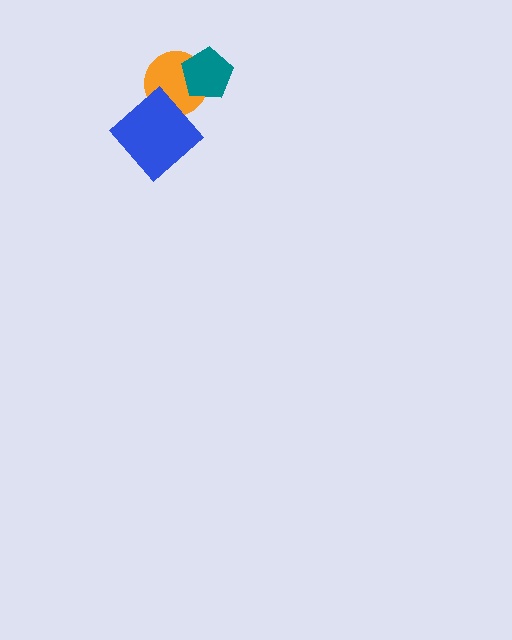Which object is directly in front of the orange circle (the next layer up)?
The blue diamond is directly in front of the orange circle.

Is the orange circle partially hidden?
Yes, it is partially covered by another shape.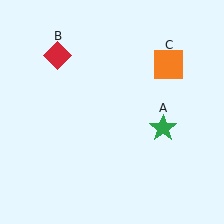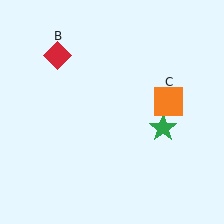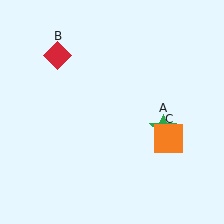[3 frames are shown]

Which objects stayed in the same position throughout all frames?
Green star (object A) and red diamond (object B) remained stationary.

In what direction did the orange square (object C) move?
The orange square (object C) moved down.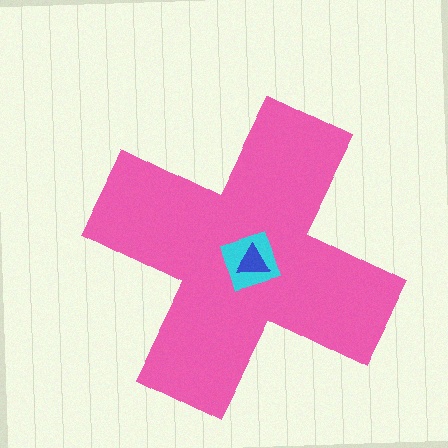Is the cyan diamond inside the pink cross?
Yes.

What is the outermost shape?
The pink cross.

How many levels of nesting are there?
3.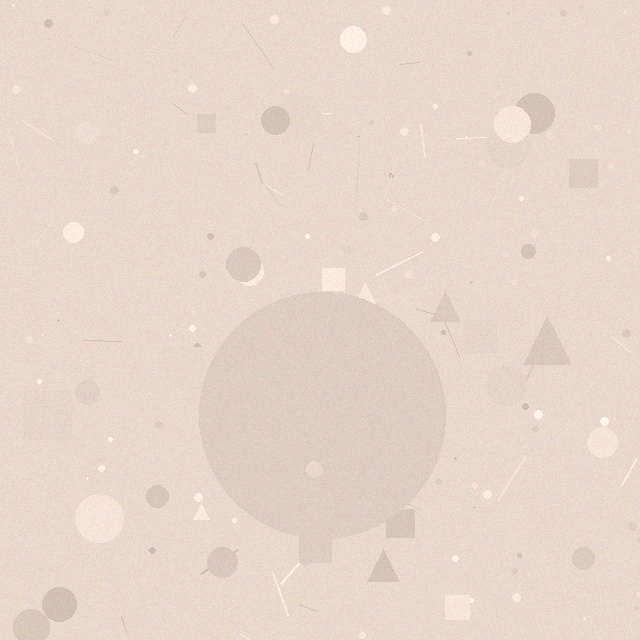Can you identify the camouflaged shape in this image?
The camouflaged shape is a circle.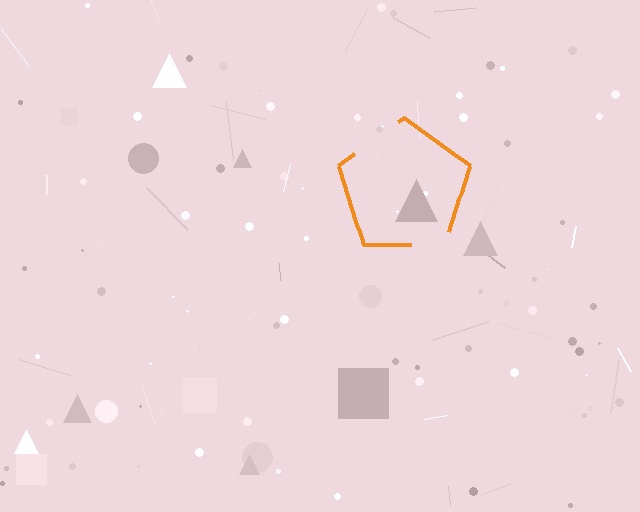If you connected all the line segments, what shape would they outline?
They would outline a pentagon.